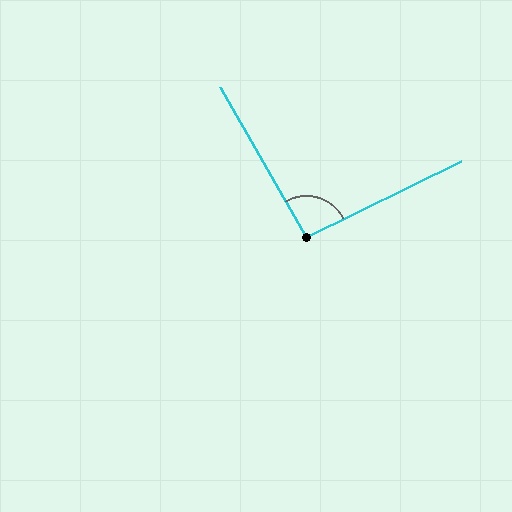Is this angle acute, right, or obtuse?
It is approximately a right angle.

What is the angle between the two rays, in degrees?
Approximately 94 degrees.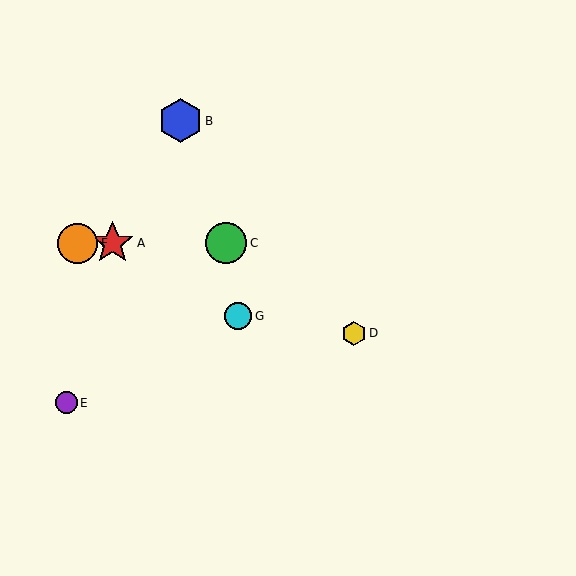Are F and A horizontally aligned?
Yes, both are at y≈243.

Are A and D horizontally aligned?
No, A is at y≈243 and D is at y≈333.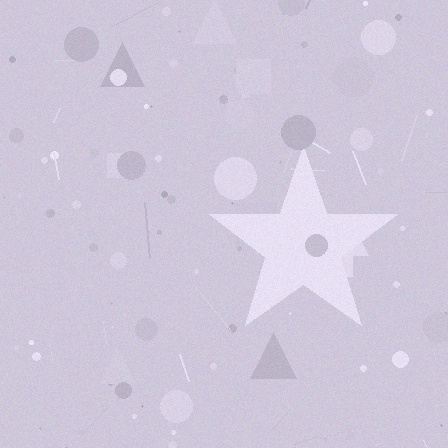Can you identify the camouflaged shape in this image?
The camouflaged shape is a star.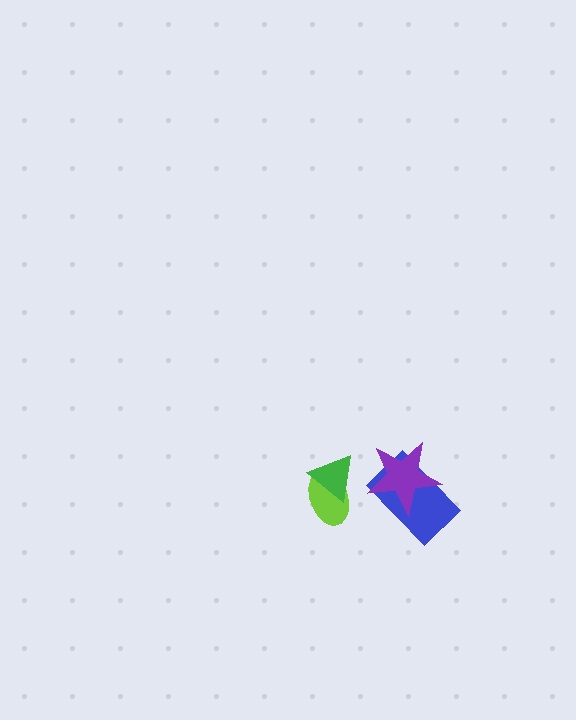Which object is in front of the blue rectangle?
The purple star is in front of the blue rectangle.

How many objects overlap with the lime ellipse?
1 object overlaps with the lime ellipse.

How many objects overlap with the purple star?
1 object overlaps with the purple star.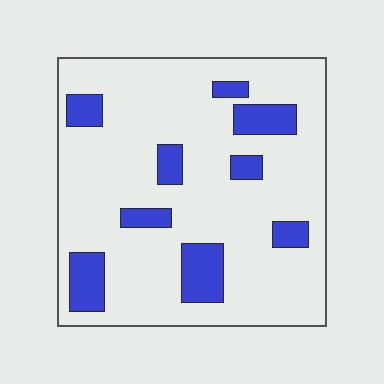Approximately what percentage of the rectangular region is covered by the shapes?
Approximately 15%.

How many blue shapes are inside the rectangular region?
9.